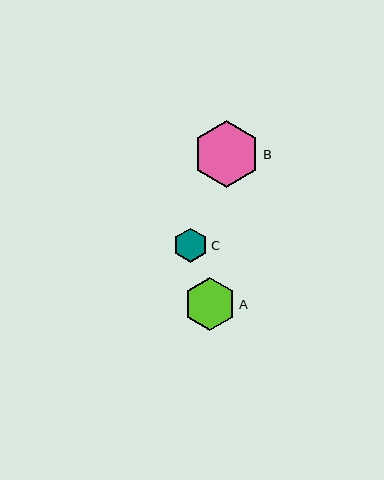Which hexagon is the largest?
Hexagon B is the largest with a size of approximately 67 pixels.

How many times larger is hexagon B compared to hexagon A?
Hexagon B is approximately 1.3 times the size of hexagon A.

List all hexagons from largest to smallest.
From largest to smallest: B, A, C.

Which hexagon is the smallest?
Hexagon C is the smallest with a size of approximately 34 pixels.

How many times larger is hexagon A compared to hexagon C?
Hexagon A is approximately 1.5 times the size of hexagon C.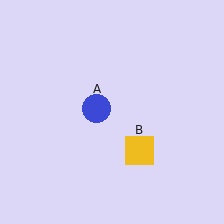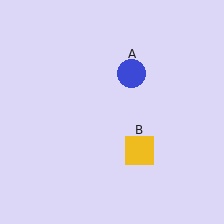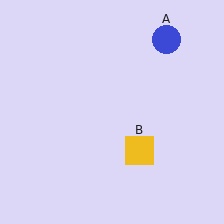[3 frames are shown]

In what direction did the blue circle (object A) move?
The blue circle (object A) moved up and to the right.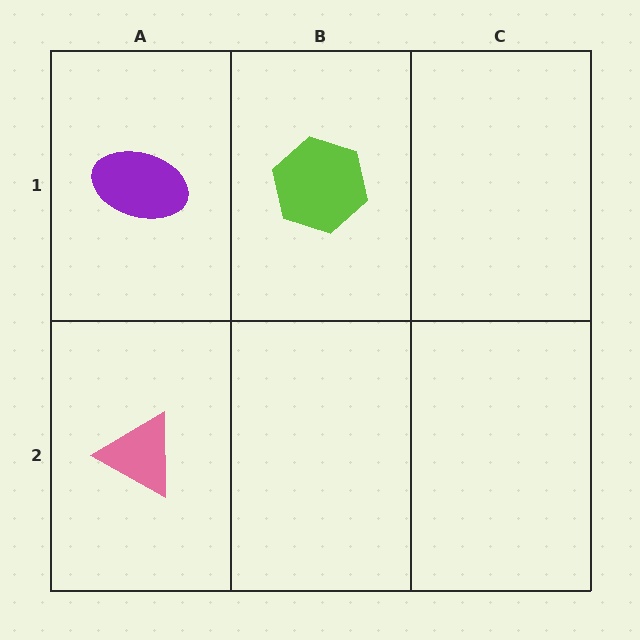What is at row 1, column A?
A purple ellipse.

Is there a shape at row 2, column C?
No, that cell is empty.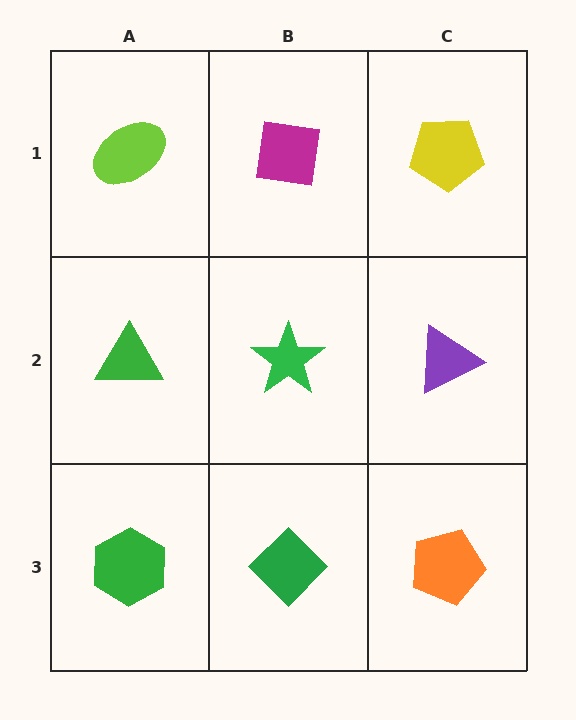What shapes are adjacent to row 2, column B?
A magenta square (row 1, column B), a green diamond (row 3, column B), a green triangle (row 2, column A), a purple triangle (row 2, column C).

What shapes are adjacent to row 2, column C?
A yellow pentagon (row 1, column C), an orange pentagon (row 3, column C), a green star (row 2, column B).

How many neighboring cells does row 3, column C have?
2.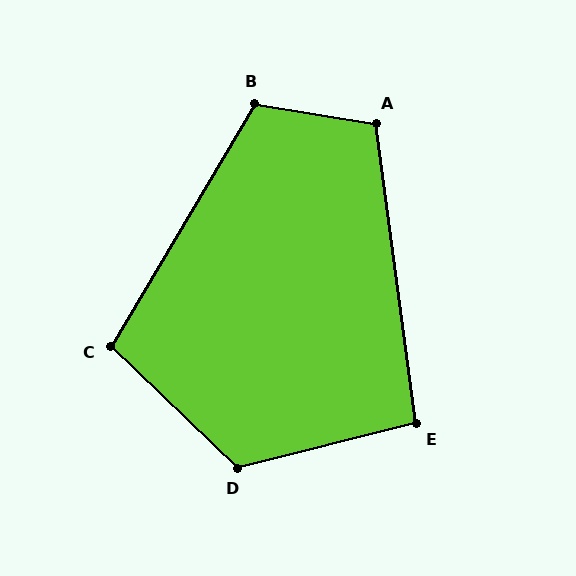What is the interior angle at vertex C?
Approximately 103 degrees (obtuse).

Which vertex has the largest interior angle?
D, at approximately 122 degrees.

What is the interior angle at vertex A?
Approximately 107 degrees (obtuse).